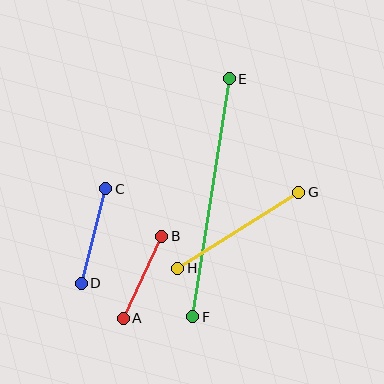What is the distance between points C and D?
The distance is approximately 98 pixels.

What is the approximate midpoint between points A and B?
The midpoint is at approximately (143, 277) pixels.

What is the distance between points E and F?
The distance is approximately 240 pixels.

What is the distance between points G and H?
The distance is approximately 143 pixels.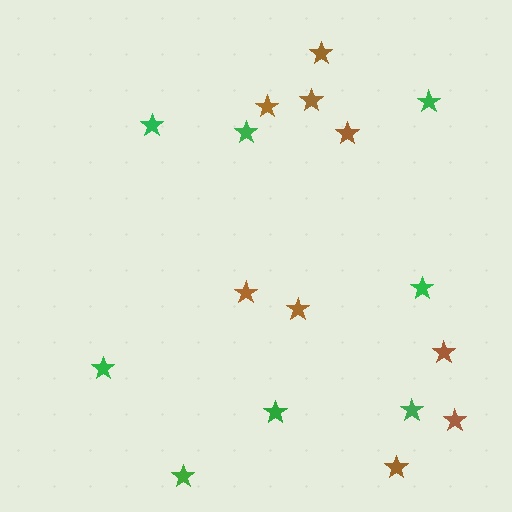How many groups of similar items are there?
There are 2 groups: one group of green stars (8) and one group of brown stars (9).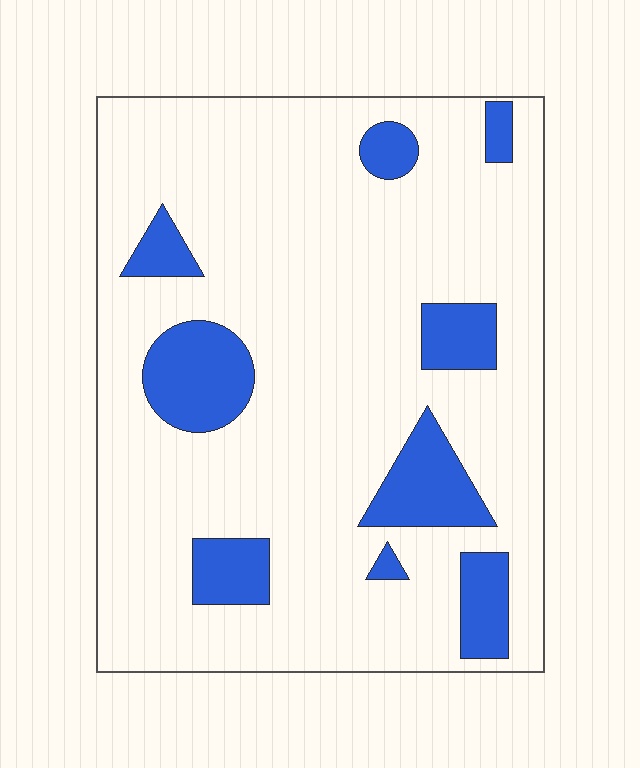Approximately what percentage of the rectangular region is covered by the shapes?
Approximately 15%.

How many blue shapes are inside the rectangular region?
9.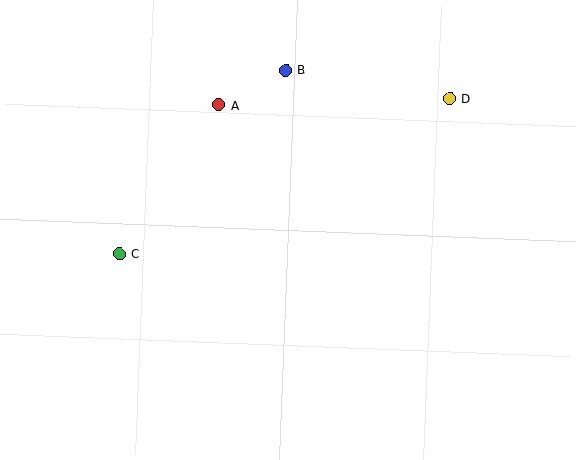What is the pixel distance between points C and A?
The distance between C and A is 179 pixels.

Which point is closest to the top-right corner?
Point D is closest to the top-right corner.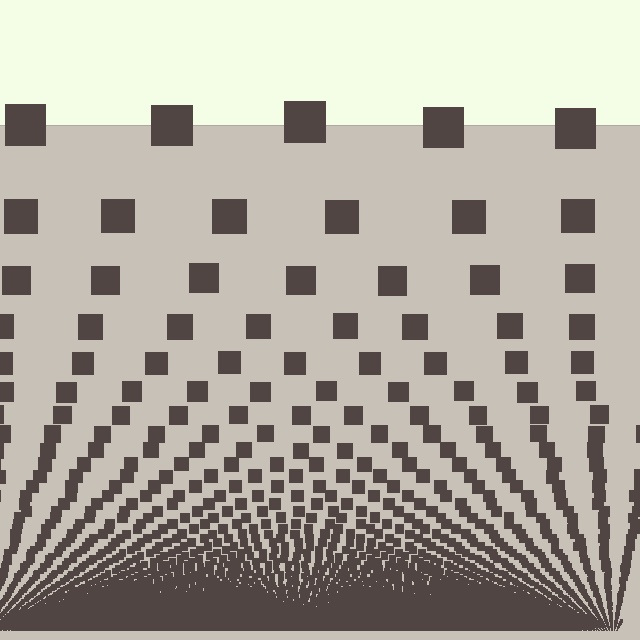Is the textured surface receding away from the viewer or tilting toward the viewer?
The surface appears to tilt toward the viewer. Texture elements get larger and sparser toward the top.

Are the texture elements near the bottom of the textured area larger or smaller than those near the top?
Smaller. The gradient is inverted — elements near the bottom are smaller and denser.